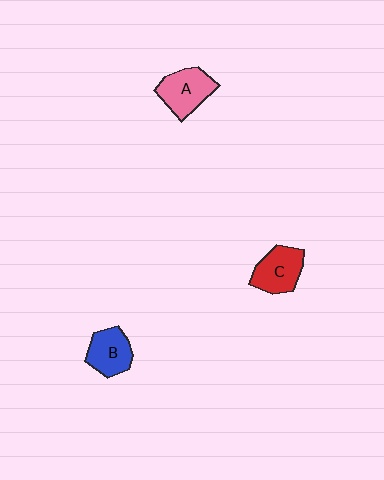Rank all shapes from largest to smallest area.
From largest to smallest: A (pink), C (red), B (blue).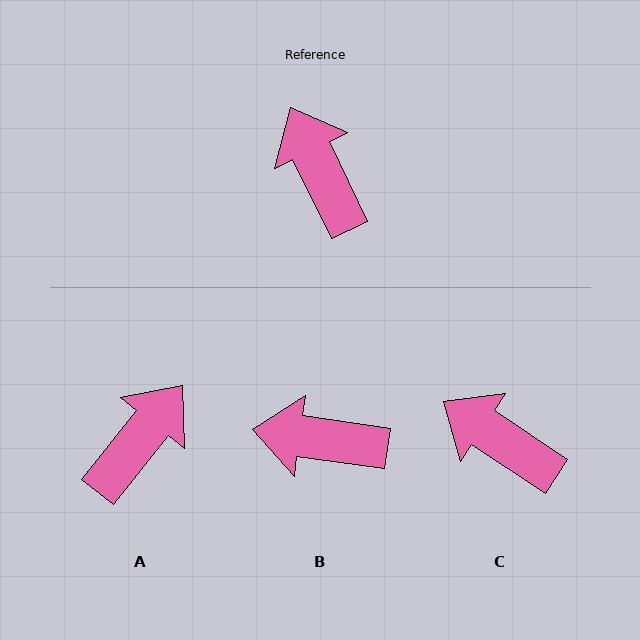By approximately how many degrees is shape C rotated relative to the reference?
Approximately 31 degrees counter-clockwise.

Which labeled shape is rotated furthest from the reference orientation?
A, about 64 degrees away.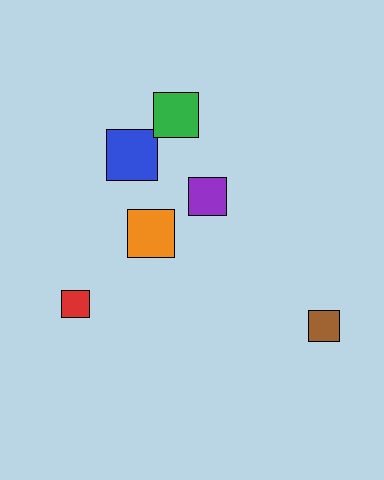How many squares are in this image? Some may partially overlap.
There are 6 squares.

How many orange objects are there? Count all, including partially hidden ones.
There is 1 orange object.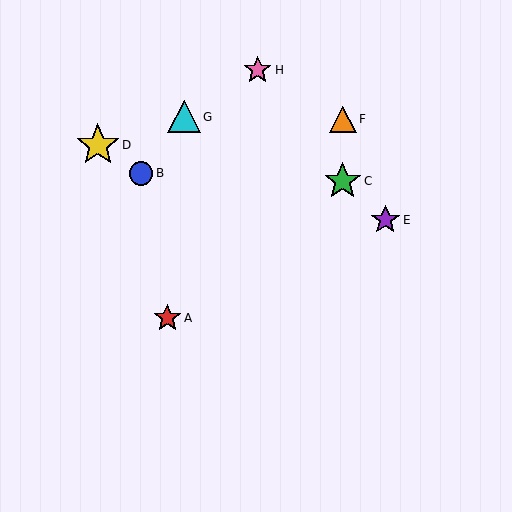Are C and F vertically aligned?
Yes, both are at x≈343.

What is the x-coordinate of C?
Object C is at x≈343.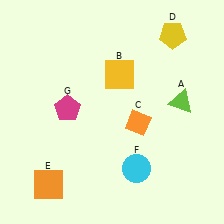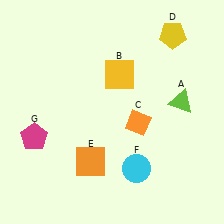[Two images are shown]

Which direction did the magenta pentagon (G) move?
The magenta pentagon (G) moved left.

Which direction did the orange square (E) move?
The orange square (E) moved right.